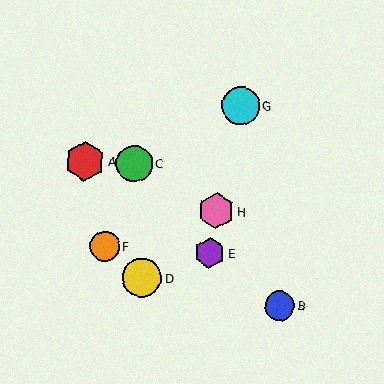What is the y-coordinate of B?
Object B is at y≈306.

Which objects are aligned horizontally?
Objects A, C are aligned horizontally.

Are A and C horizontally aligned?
Yes, both are at y≈161.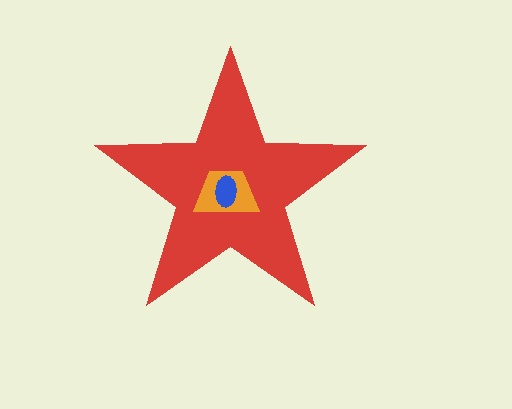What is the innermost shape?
The blue ellipse.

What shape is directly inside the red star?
The orange trapezoid.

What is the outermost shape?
The red star.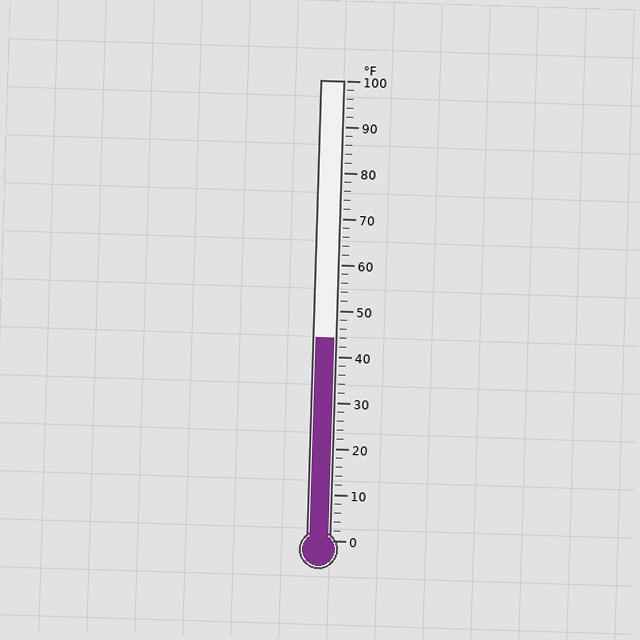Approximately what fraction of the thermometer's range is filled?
The thermometer is filled to approximately 45% of its range.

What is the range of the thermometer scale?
The thermometer scale ranges from 0°F to 100°F.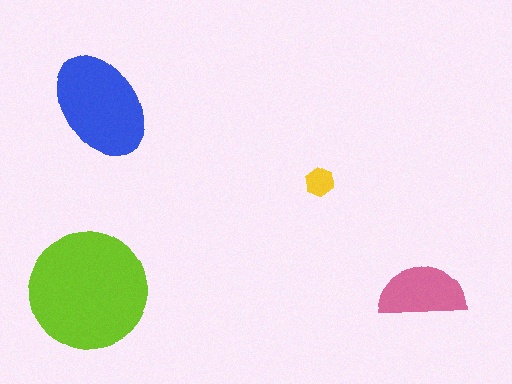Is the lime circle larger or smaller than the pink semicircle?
Larger.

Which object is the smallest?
The yellow hexagon.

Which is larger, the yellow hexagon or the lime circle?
The lime circle.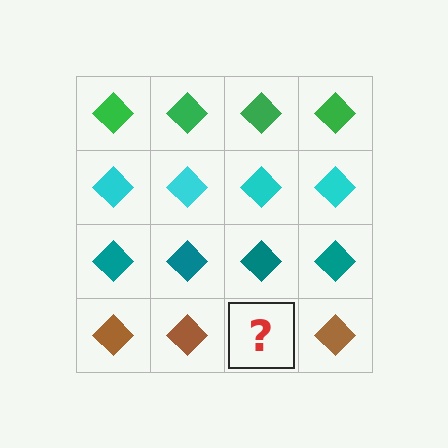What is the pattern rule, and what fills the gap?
The rule is that each row has a consistent color. The gap should be filled with a brown diamond.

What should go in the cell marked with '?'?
The missing cell should contain a brown diamond.